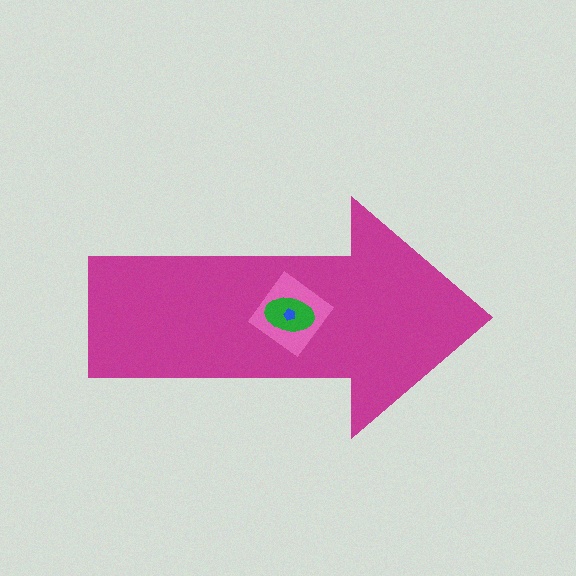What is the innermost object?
The blue pentagon.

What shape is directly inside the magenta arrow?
The pink diamond.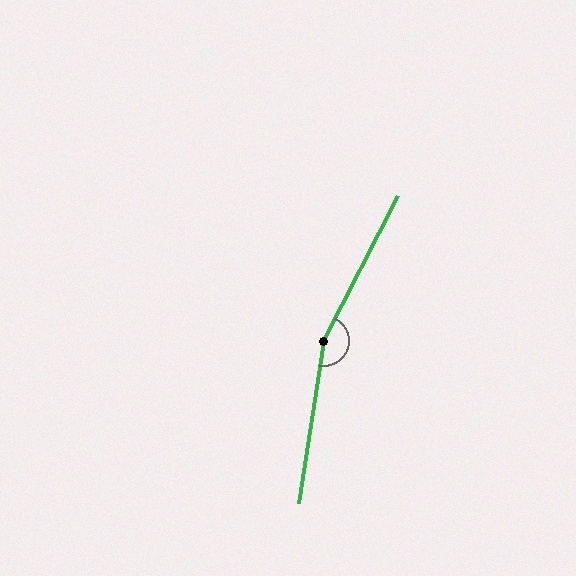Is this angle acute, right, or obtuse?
It is obtuse.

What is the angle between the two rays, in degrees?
Approximately 162 degrees.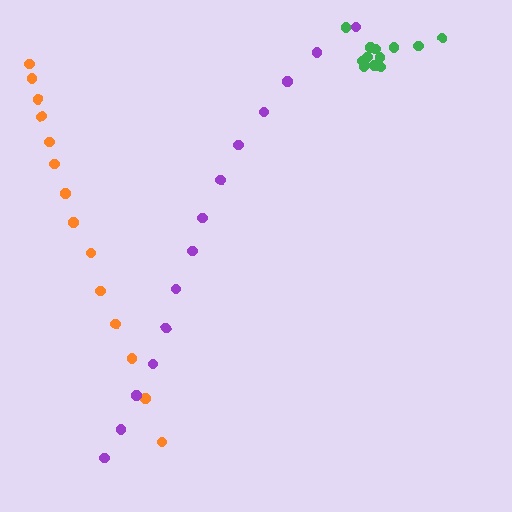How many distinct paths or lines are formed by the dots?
There are 3 distinct paths.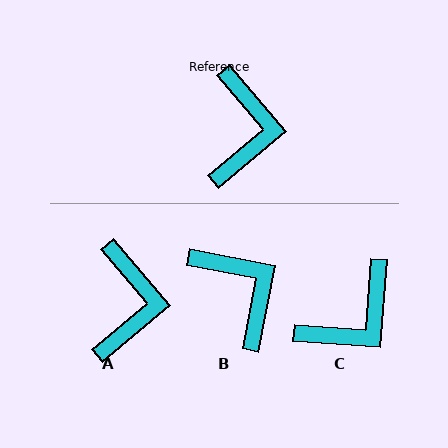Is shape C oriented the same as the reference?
No, it is off by about 44 degrees.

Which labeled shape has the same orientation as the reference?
A.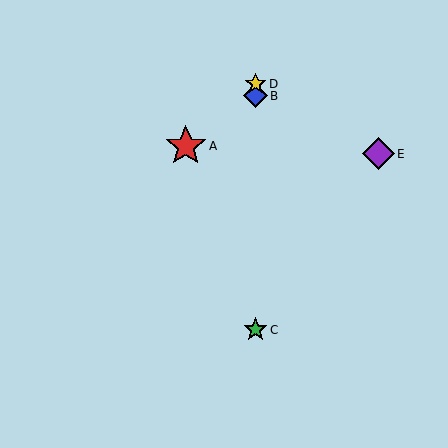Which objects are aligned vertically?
Objects B, C, D are aligned vertically.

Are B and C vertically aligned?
Yes, both are at x≈256.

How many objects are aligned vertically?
3 objects (B, C, D) are aligned vertically.